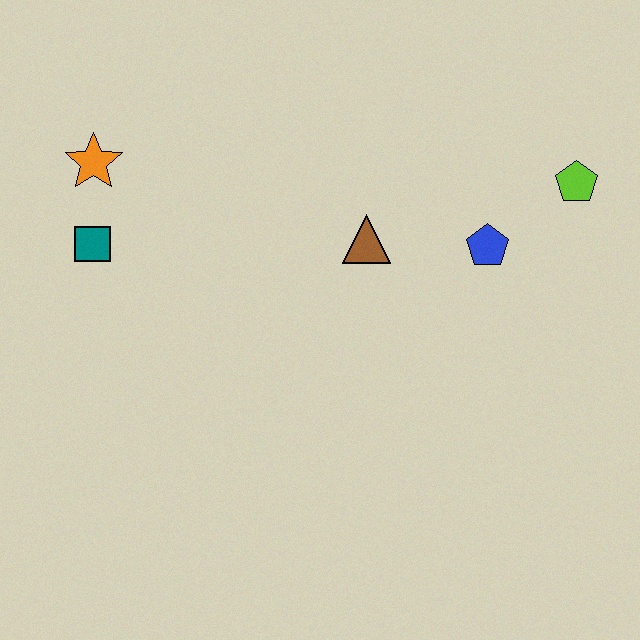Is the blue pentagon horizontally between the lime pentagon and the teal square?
Yes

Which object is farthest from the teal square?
The lime pentagon is farthest from the teal square.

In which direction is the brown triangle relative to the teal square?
The brown triangle is to the right of the teal square.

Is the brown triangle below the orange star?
Yes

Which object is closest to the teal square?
The orange star is closest to the teal square.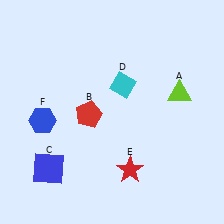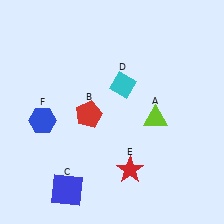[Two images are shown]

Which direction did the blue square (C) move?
The blue square (C) moved down.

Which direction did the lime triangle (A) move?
The lime triangle (A) moved down.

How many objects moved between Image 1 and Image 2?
2 objects moved between the two images.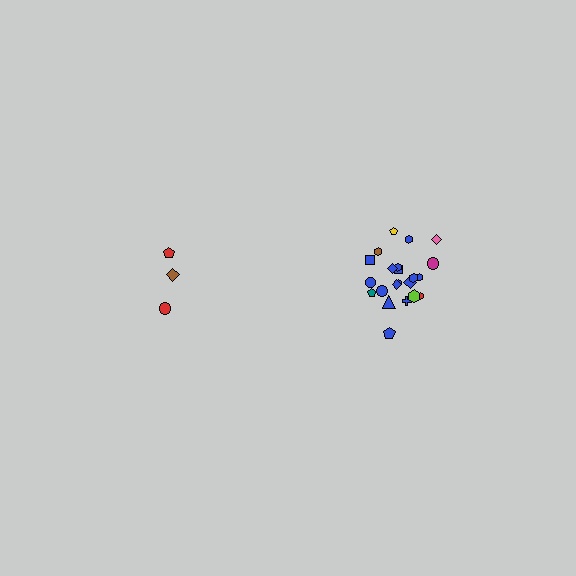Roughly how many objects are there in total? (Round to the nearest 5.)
Roughly 25 objects in total.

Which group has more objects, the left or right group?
The right group.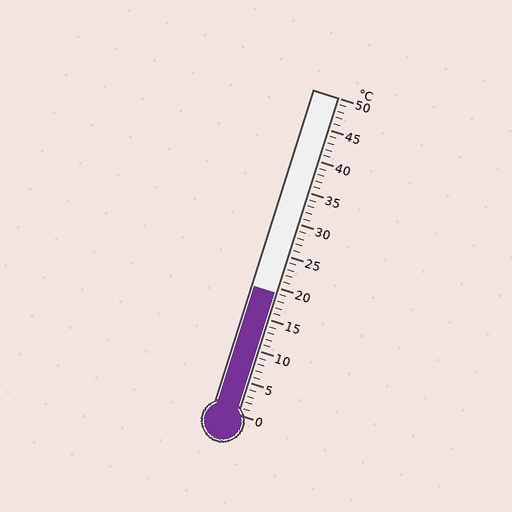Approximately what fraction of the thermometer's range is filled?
The thermometer is filled to approximately 40% of its range.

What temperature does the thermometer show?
The thermometer shows approximately 19°C.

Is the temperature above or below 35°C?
The temperature is below 35°C.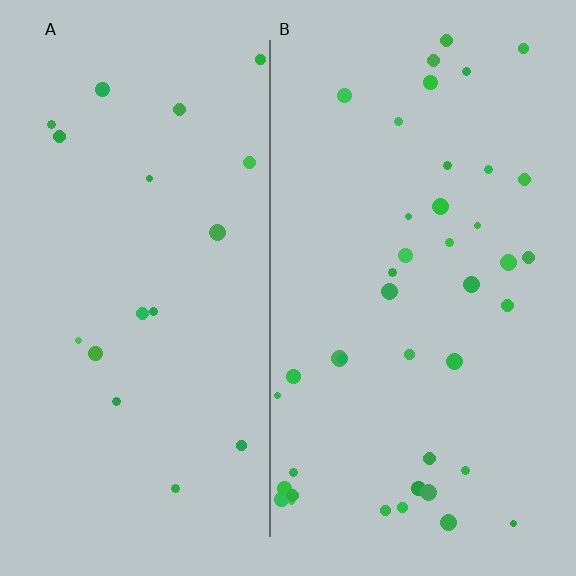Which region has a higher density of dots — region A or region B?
B (the right).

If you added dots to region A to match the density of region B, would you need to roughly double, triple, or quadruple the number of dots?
Approximately double.